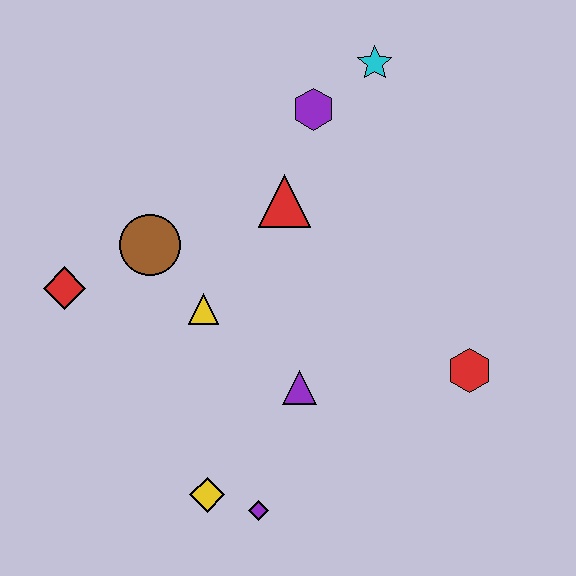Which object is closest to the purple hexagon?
The cyan star is closest to the purple hexagon.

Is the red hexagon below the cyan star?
Yes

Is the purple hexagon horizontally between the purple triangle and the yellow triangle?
No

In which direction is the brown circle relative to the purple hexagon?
The brown circle is to the left of the purple hexagon.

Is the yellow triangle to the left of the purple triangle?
Yes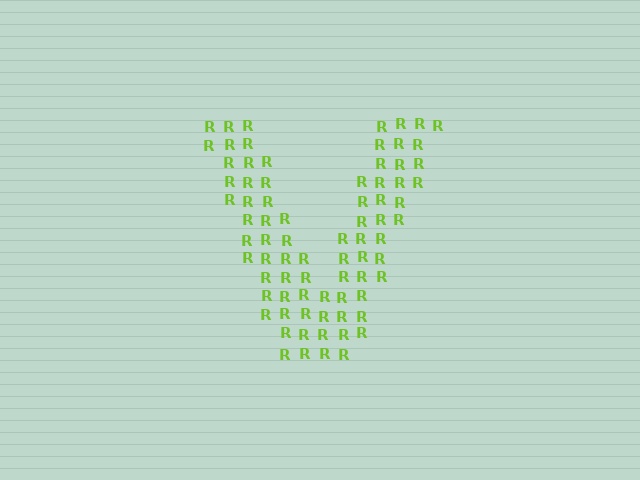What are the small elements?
The small elements are letter R's.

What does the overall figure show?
The overall figure shows the letter V.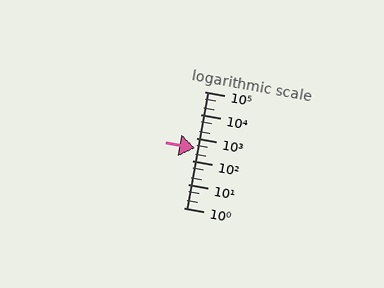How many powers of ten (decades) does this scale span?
The scale spans 5 decades, from 1 to 100000.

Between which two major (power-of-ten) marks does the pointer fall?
The pointer is between 100 and 1000.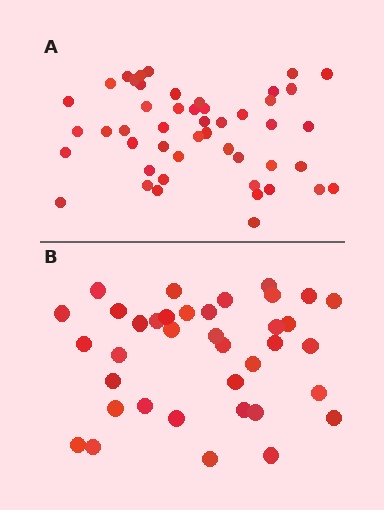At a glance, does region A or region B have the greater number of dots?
Region A (the top region) has more dots.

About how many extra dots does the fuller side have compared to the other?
Region A has roughly 12 or so more dots than region B.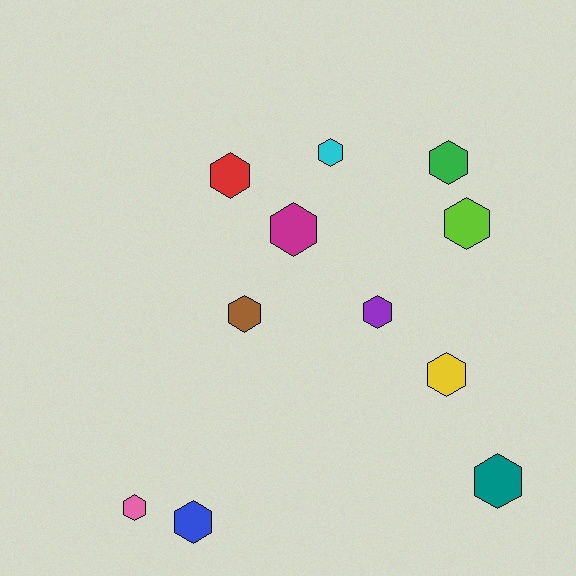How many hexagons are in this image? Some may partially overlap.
There are 11 hexagons.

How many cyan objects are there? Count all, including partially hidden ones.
There is 1 cyan object.